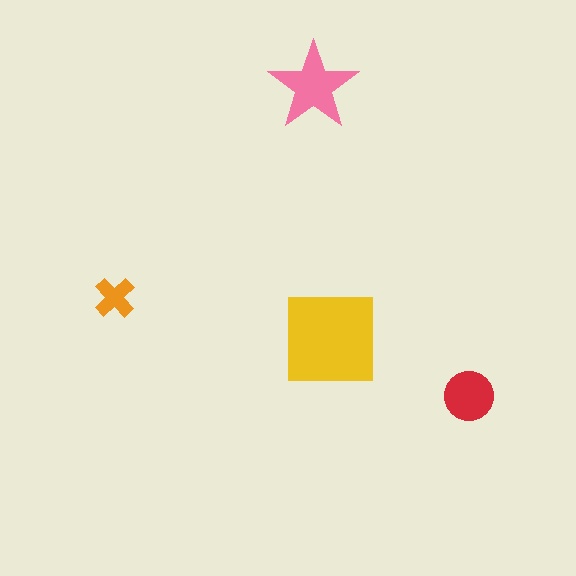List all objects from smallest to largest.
The orange cross, the red circle, the pink star, the yellow square.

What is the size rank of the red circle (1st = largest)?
3rd.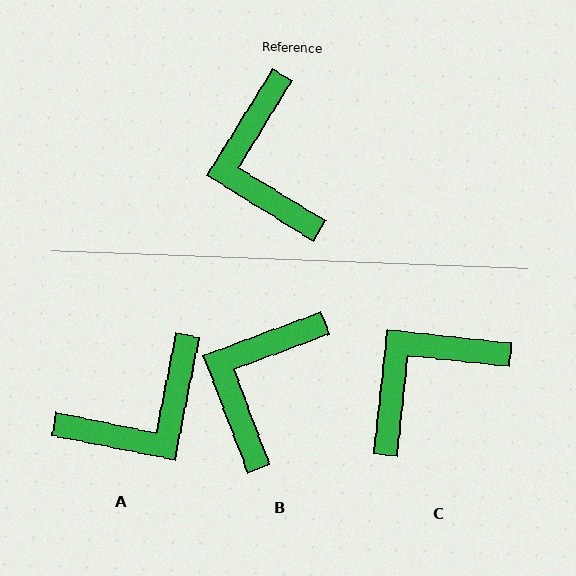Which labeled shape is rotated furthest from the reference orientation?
A, about 110 degrees away.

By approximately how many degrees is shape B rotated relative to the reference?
Approximately 38 degrees clockwise.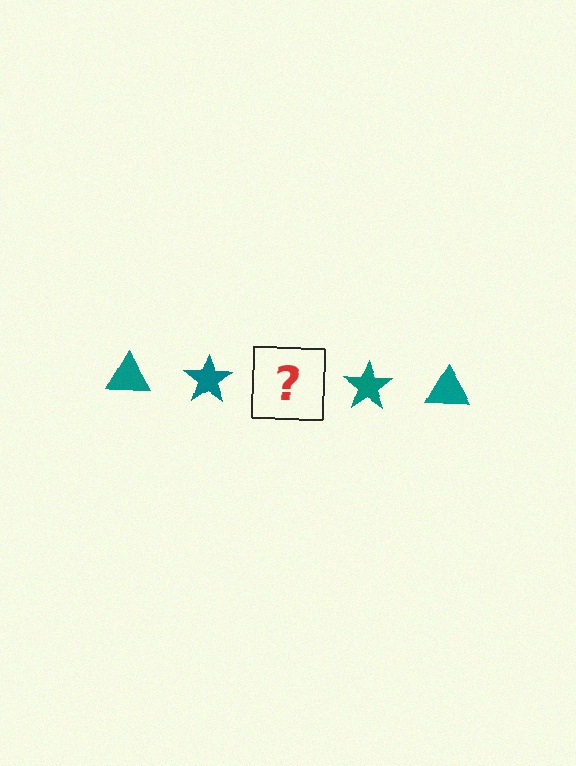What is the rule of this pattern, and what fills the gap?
The rule is that the pattern cycles through triangle, star shapes in teal. The gap should be filled with a teal triangle.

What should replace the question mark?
The question mark should be replaced with a teal triangle.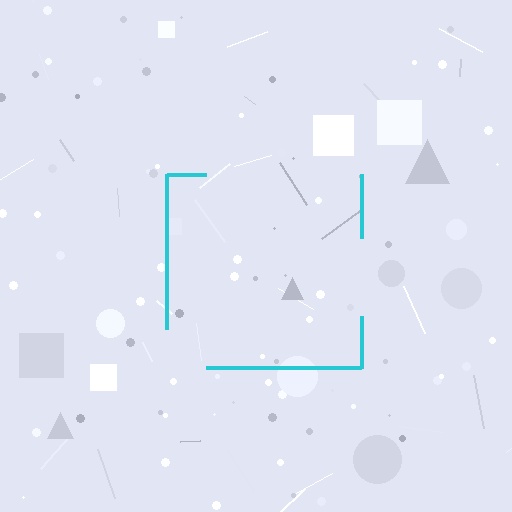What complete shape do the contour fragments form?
The contour fragments form a square.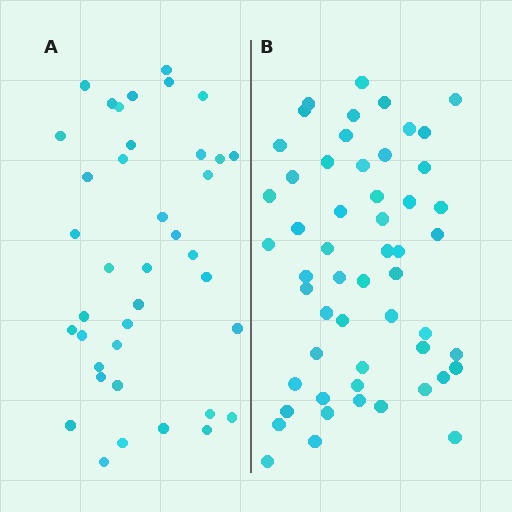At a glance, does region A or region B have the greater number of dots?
Region B (the right region) has more dots.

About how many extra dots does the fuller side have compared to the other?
Region B has approximately 15 more dots than region A.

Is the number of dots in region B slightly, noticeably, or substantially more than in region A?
Region B has noticeably more, but not dramatically so. The ratio is roughly 1.4 to 1.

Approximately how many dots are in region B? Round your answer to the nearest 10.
About 50 dots. (The exact count is 54, which rounds to 50.)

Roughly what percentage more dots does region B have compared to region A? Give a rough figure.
About 40% more.